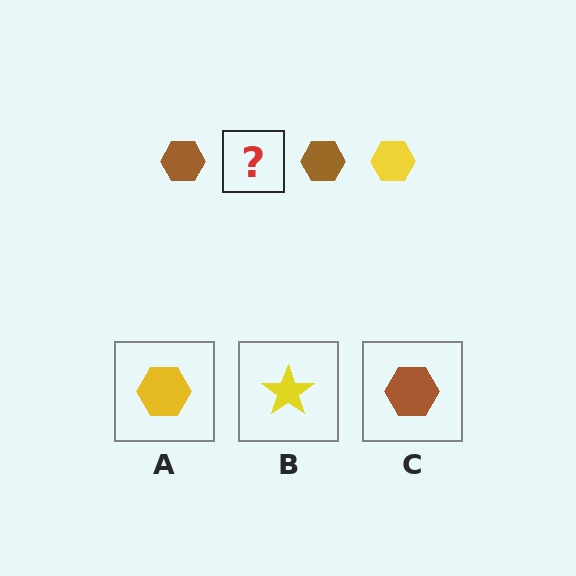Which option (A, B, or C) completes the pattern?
A.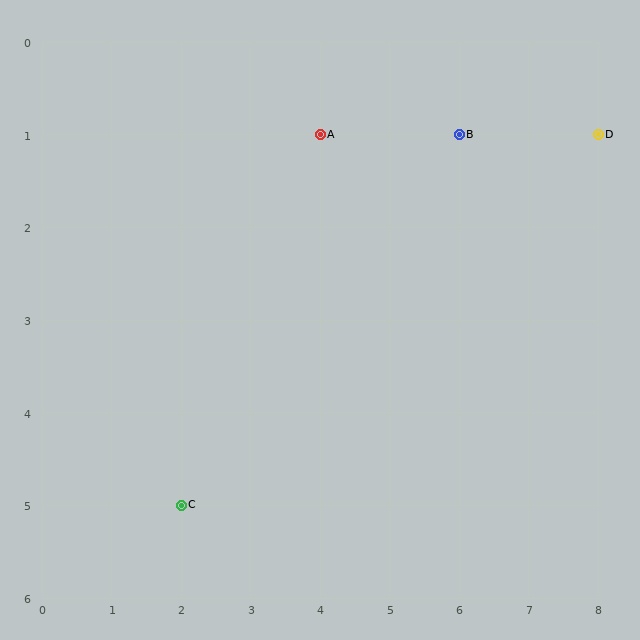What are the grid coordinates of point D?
Point D is at grid coordinates (8, 1).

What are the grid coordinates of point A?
Point A is at grid coordinates (4, 1).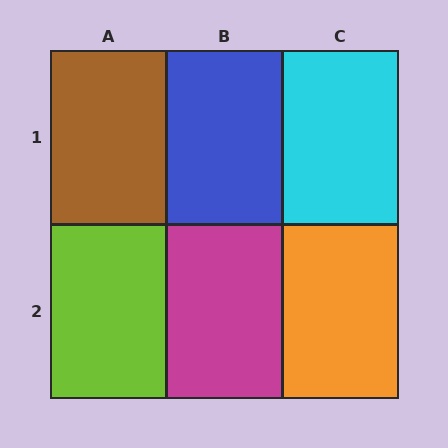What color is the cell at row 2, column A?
Lime.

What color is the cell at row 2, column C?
Orange.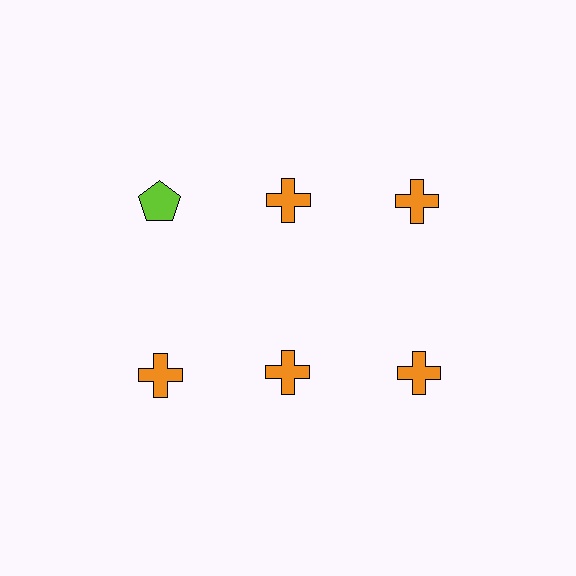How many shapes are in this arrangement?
There are 6 shapes arranged in a grid pattern.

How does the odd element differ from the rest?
It differs in both color (lime instead of orange) and shape (pentagon instead of cross).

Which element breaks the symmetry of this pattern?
The lime pentagon in the top row, leftmost column breaks the symmetry. All other shapes are orange crosses.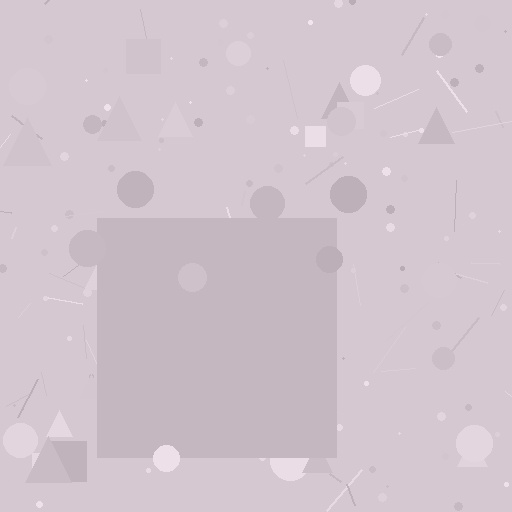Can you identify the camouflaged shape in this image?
The camouflaged shape is a square.